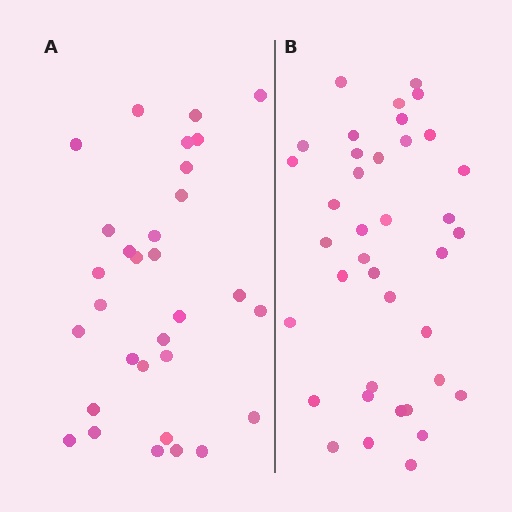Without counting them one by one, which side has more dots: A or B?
Region B (the right region) has more dots.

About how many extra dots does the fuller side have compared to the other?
Region B has roughly 8 or so more dots than region A.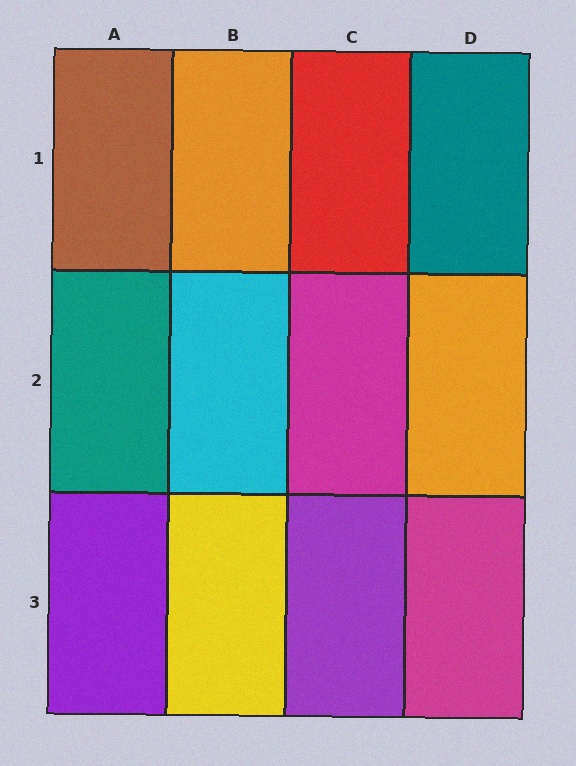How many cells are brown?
1 cell is brown.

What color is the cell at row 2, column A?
Teal.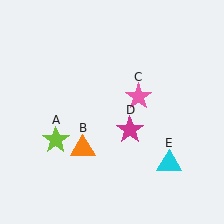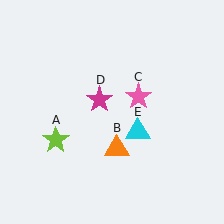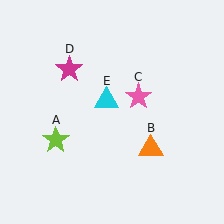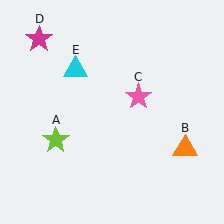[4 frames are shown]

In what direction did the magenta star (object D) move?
The magenta star (object D) moved up and to the left.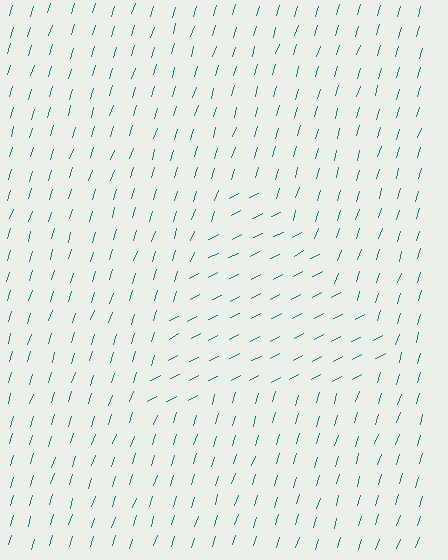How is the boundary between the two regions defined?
The boundary is defined purely by a change in line orientation (approximately 45 degrees difference). All lines are the same color and thickness.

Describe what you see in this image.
The image is filled with small teal line segments. A triangle region in the image has lines oriented differently from the surrounding lines, creating a visible texture boundary.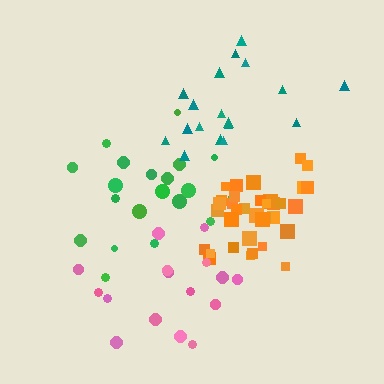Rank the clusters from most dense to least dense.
orange, pink, green, teal.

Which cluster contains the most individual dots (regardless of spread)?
Orange (35).